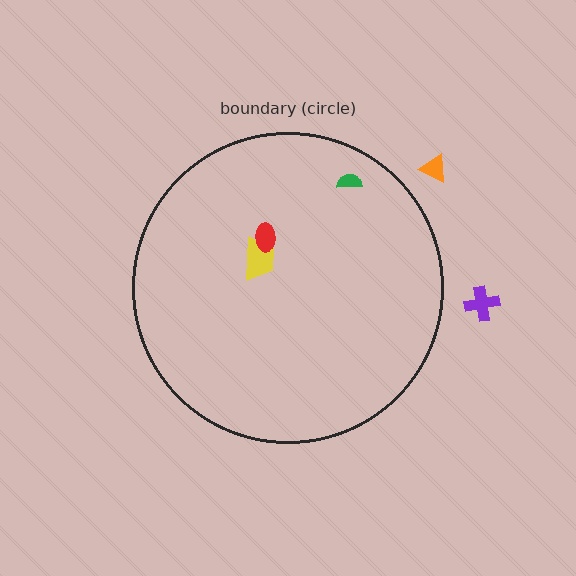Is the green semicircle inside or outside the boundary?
Inside.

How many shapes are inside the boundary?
3 inside, 2 outside.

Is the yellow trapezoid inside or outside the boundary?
Inside.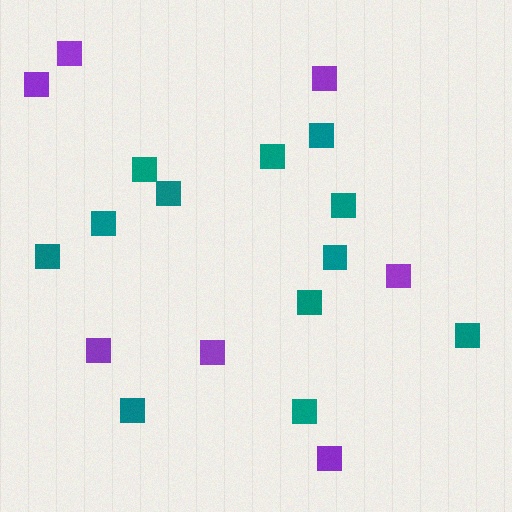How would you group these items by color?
There are 2 groups: one group of purple squares (7) and one group of teal squares (12).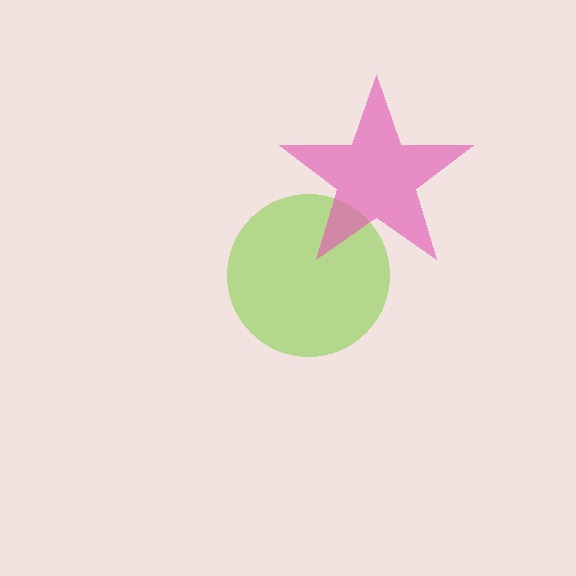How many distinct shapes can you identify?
There are 2 distinct shapes: a lime circle, a pink star.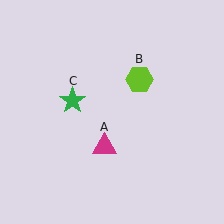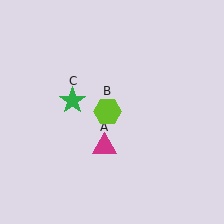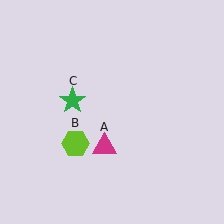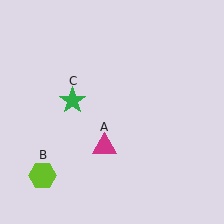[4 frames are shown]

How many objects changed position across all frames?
1 object changed position: lime hexagon (object B).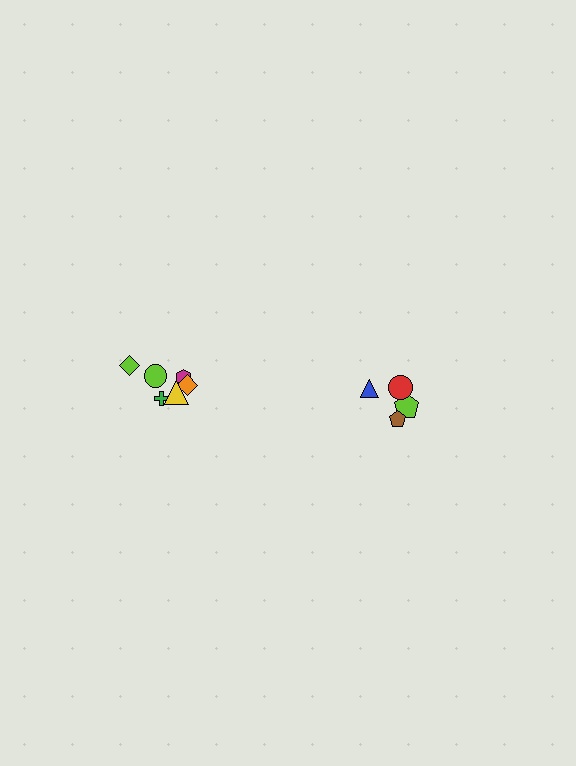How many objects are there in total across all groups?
There are 10 objects.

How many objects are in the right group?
There are 4 objects.